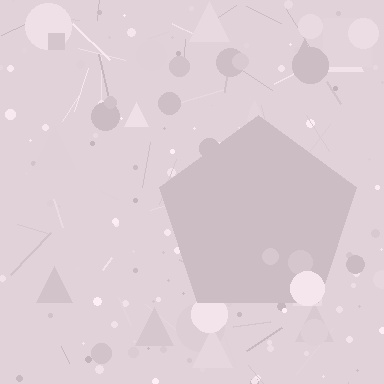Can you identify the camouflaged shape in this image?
The camouflaged shape is a pentagon.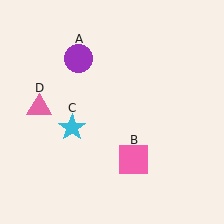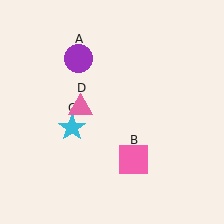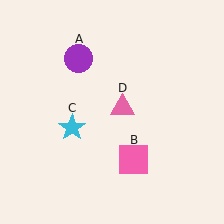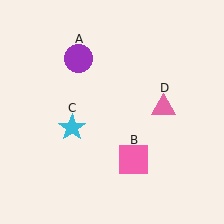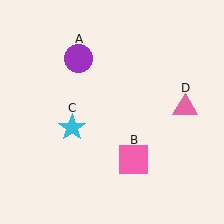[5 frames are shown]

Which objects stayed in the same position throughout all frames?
Purple circle (object A) and pink square (object B) and cyan star (object C) remained stationary.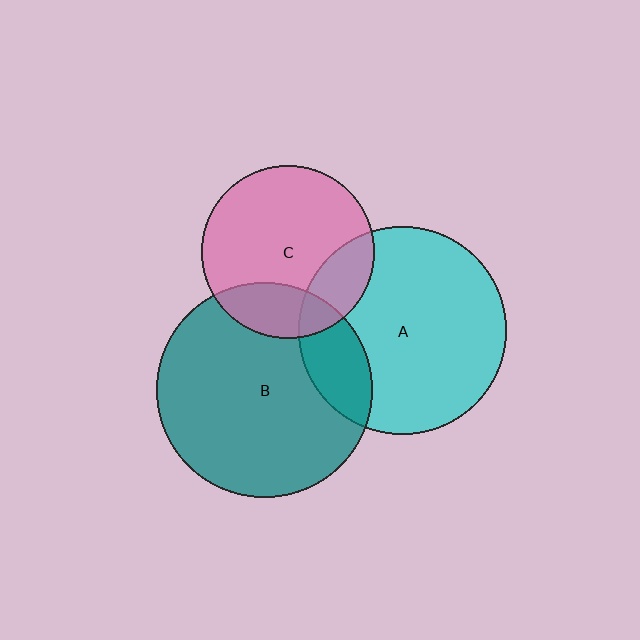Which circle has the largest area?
Circle B (teal).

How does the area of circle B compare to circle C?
Approximately 1.5 times.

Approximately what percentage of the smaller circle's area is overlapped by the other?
Approximately 20%.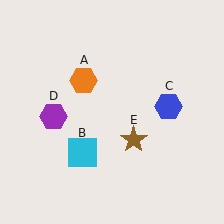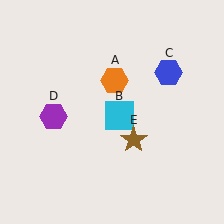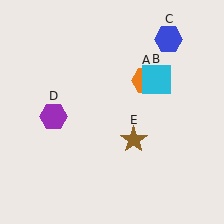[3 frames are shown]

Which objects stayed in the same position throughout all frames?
Purple hexagon (object D) and brown star (object E) remained stationary.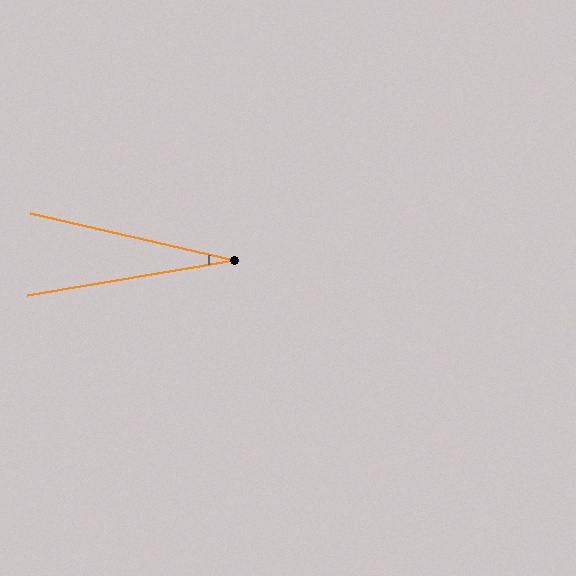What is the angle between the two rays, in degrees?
Approximately 22 degrees.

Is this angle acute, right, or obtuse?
It is acute.